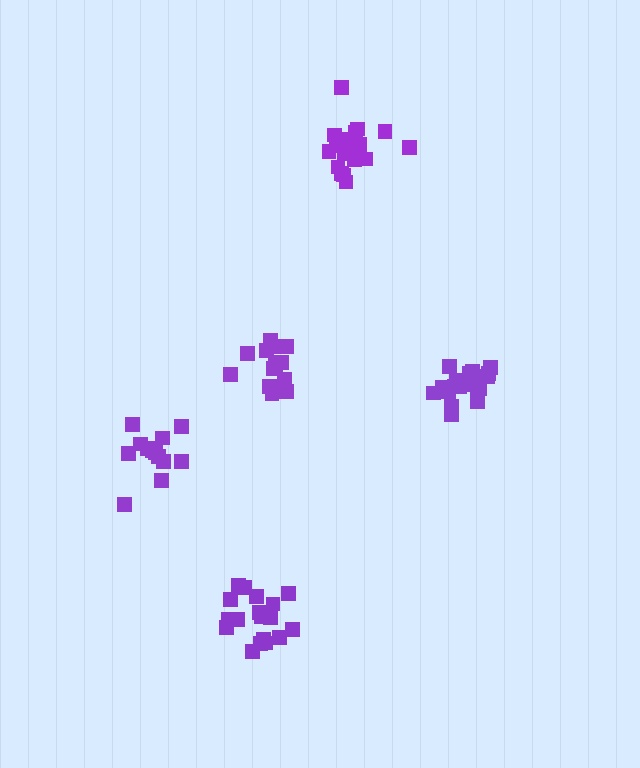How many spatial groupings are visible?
There are 5 spatial groupings.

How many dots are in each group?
Group 1: 13 dots, Group 2: 18 dots, Group 3: 13 dots, Group 4: 19 dots, Group 5: 18 dots (81 total).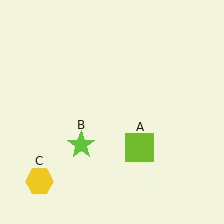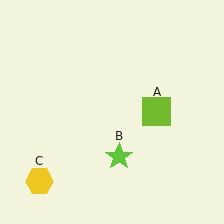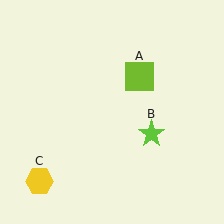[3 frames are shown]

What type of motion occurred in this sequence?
The lime square (object A), lime star (object B) rotated counterclockwise around the center of the scene.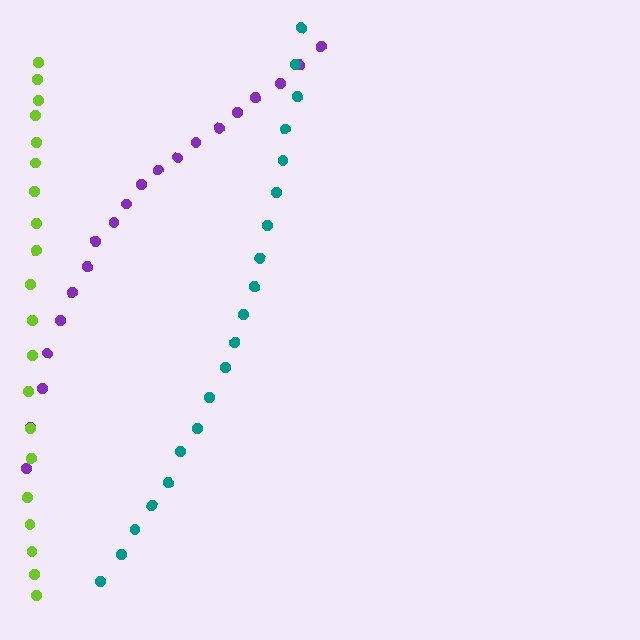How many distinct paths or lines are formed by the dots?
There are 3 distinct paths.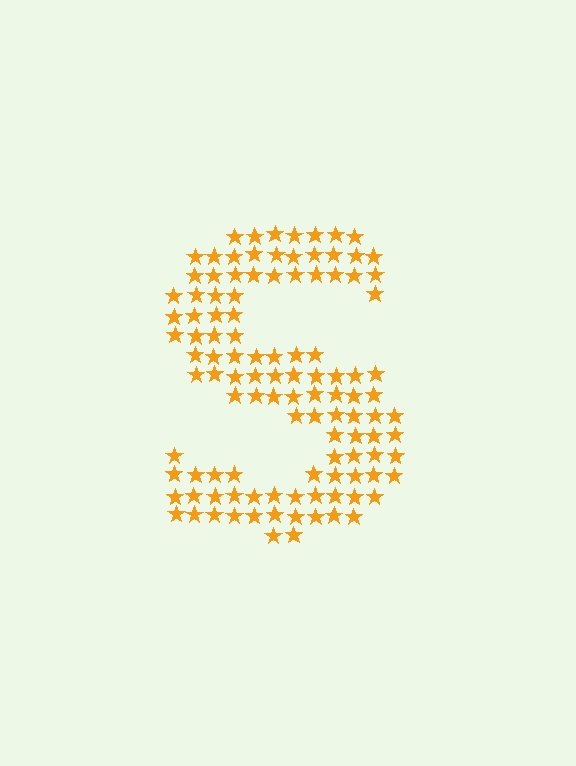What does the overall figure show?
The overall figure shows the letter S.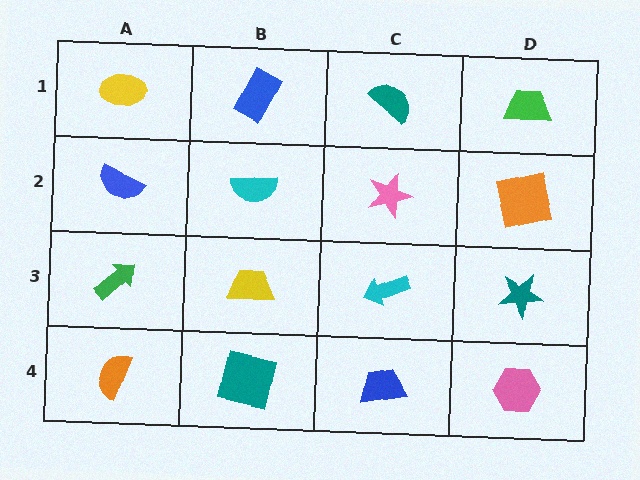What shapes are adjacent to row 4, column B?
A yellow trapezoid (row 3, column B), an orange semicircle (row 4, column A), a blue trapezoid (row 4, column C).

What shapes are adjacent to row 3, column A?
A blue semicircle (row 2, column A), an orange semicircle (row 4, column A), a yellow trapezoid (row 3, column B).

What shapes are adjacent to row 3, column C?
A pink star (row 2, column C), a blue trapezoid (row 4, column C), a yellow trapezoid (row 3, column B), a teal star (row 3, column D).